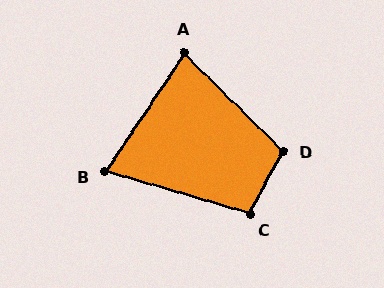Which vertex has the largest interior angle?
D, at approximately 107 degrees.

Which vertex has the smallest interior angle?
B, at approximately 73 degrees.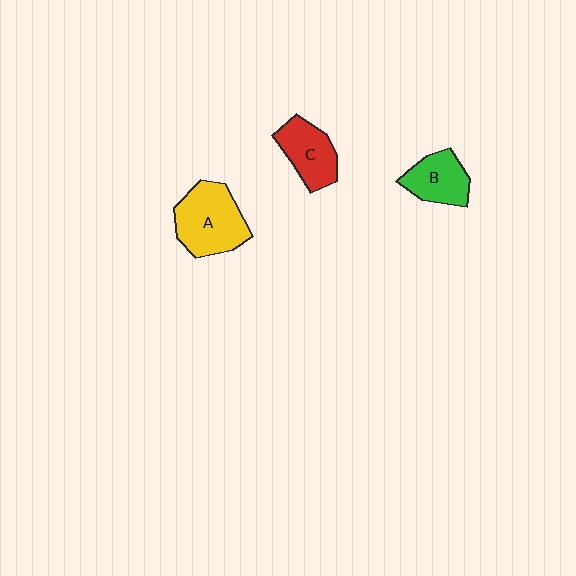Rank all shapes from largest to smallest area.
From largest to smallest: A (yellow), C (red), B (green).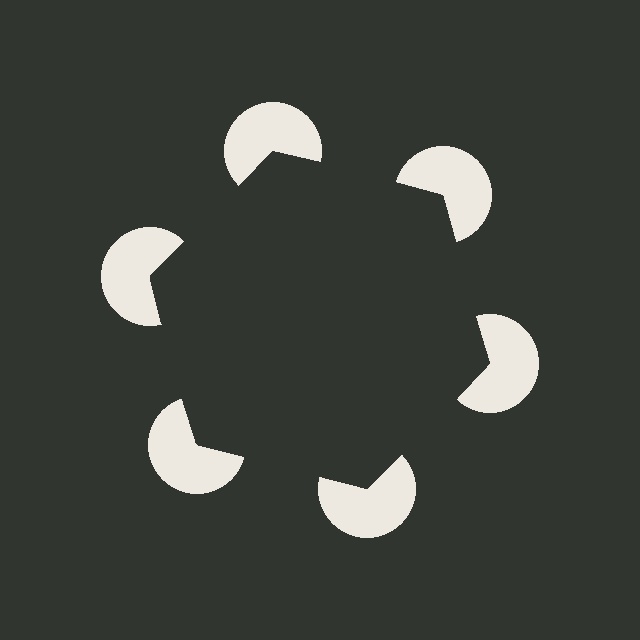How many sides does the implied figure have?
6 sides.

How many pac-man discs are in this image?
There are 6 — one at each vertex of the illusory hexagon.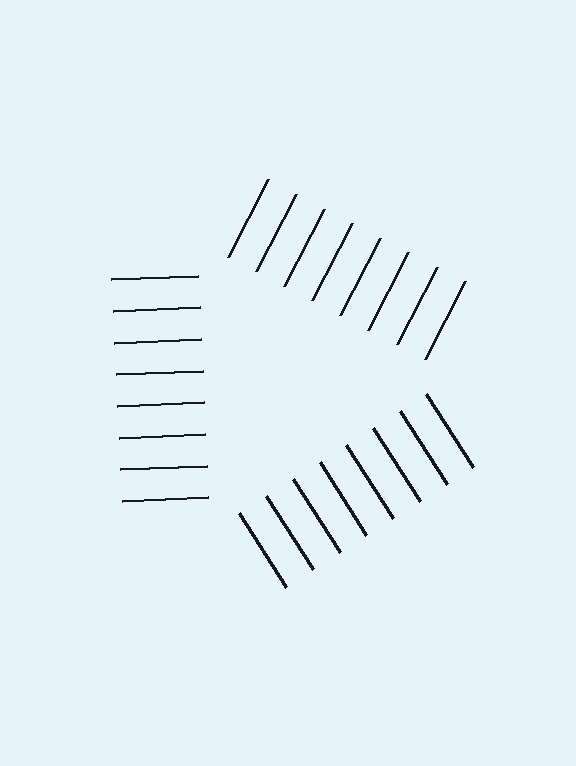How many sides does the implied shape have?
3 sides — the line-ends trace a triangle.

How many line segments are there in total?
24 — 8 along each of the 3 edges.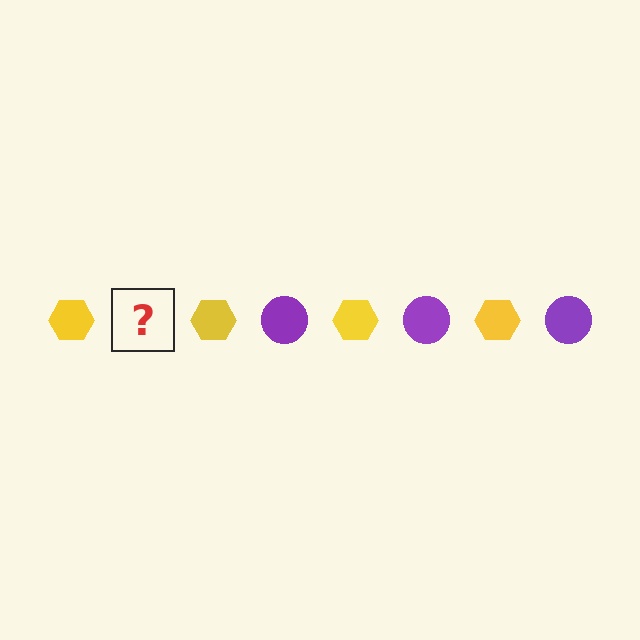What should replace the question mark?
The question mark should be replaced with a purple circle.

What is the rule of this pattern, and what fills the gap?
The rule is that the pattern alternates between yellow hexagon and purple circle. The gap should be filled with a purple circle.